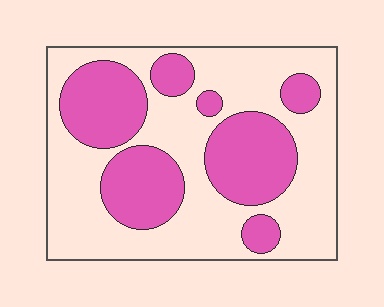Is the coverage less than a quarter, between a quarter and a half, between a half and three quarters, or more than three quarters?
Between a quarter and a half.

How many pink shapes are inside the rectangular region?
7.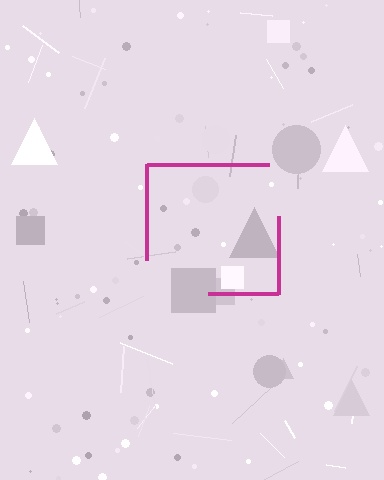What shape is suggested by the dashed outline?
The dashed outline suggests a square.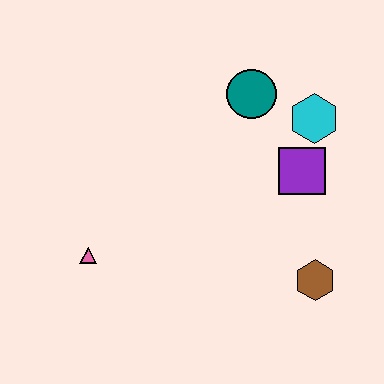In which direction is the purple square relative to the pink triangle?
The purple square is to the right of the pink triangle.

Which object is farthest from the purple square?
The pink triangle is farthest from the purple square.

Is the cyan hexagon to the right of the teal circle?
Yes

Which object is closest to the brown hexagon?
The purple square is closest to the brown hexagon.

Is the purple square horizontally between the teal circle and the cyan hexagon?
Yes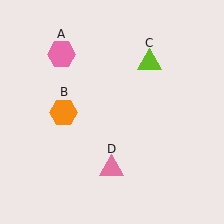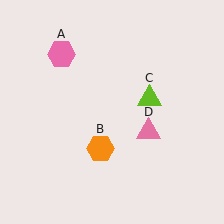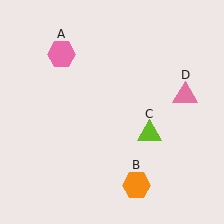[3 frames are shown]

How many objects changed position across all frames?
3 objects changed position: orange hexagon (object B), lime triangle (object C), pink triangle (object D).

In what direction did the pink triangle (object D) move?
The pink triangle (object D) moved up and to the right.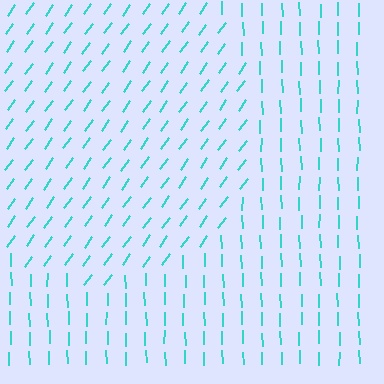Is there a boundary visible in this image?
Yes, there is a texture boundary formed by a change in line orientation.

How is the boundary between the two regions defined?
The boundary is defined purely by a change in line orientation (approximately 36 degrees difference). All lines are the same color and thickness.